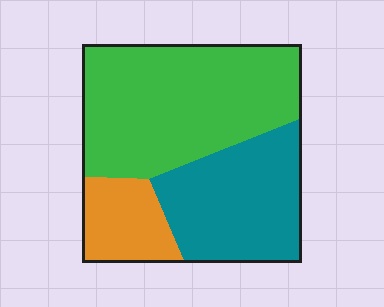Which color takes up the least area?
Orange, at roughly 15%.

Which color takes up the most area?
Green, at roughly 50%.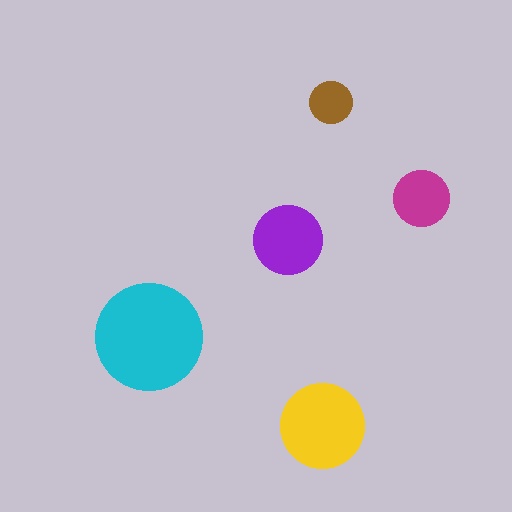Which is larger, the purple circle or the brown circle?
The purple one.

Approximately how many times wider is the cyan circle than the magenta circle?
About 2 times wider.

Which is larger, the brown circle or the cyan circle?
The cyan one.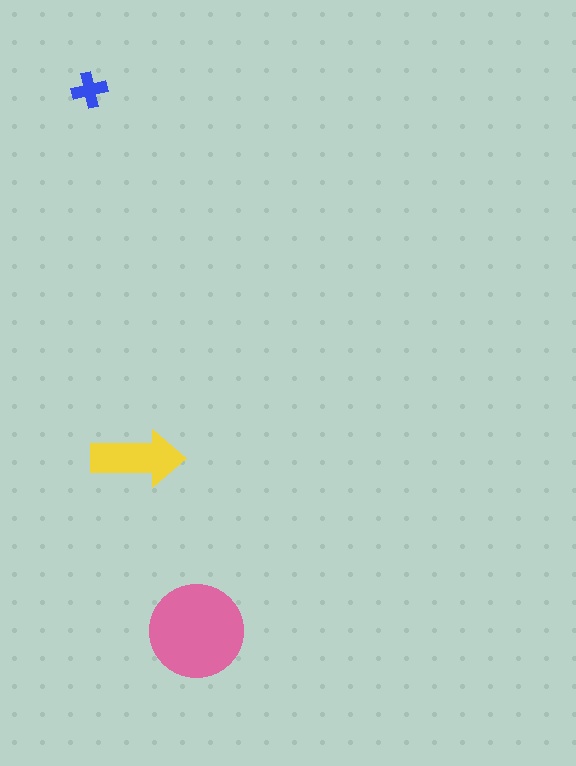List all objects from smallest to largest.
The blue cross, the yellow arrow, the pink circle.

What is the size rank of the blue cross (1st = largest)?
3rd.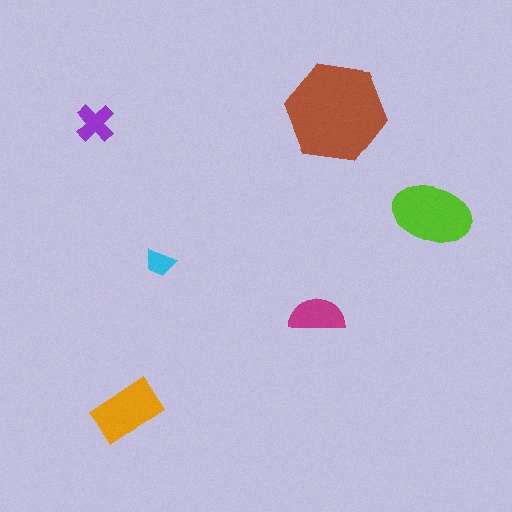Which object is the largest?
The brown hexagon.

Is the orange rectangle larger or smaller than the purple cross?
Larger.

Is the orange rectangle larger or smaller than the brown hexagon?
Smaller.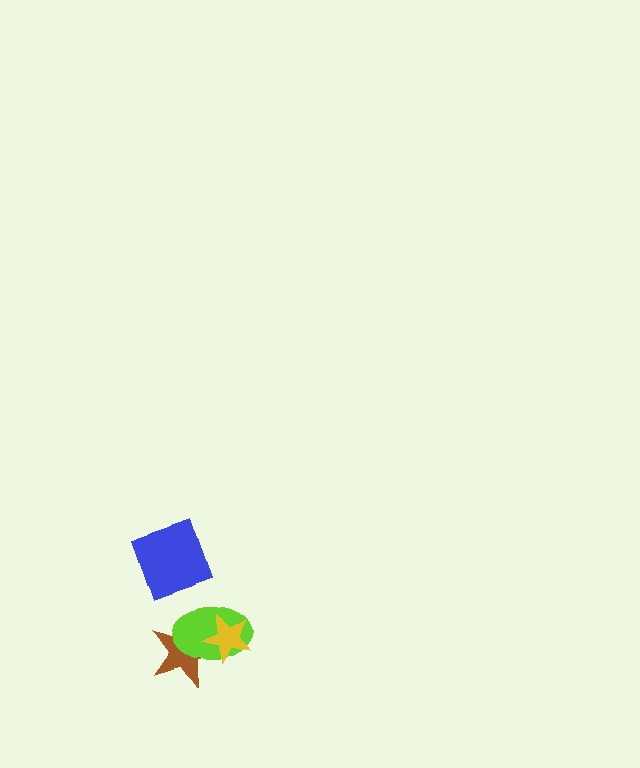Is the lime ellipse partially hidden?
Yes, it is partially covered by another shape.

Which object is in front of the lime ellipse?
The yellow star is in front of the lime ellipse.